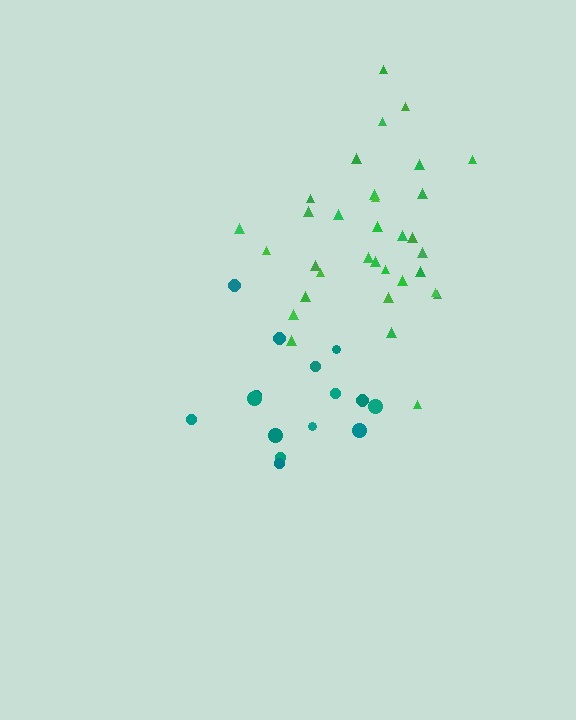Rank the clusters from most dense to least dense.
green, teal.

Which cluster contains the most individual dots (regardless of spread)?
Green (33).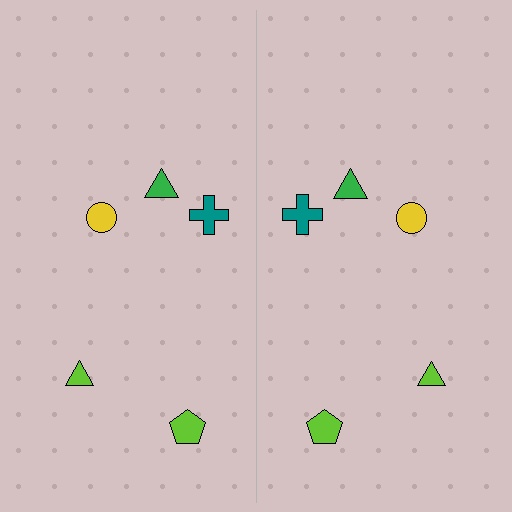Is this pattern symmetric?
Yes, this pattern has bilateral (reflection) symmetry.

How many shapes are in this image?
There are 10 shapes in this image.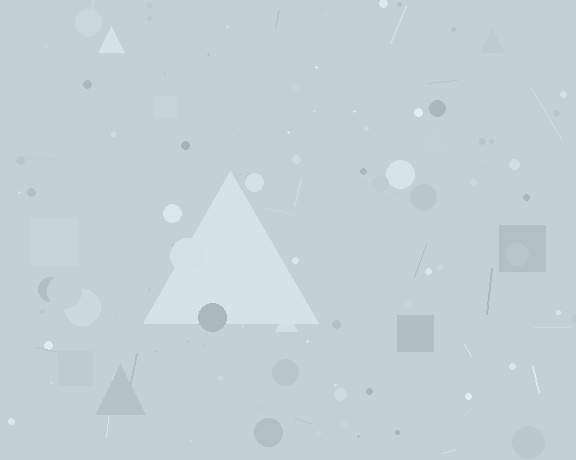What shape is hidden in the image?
A triangle is hidden in the image.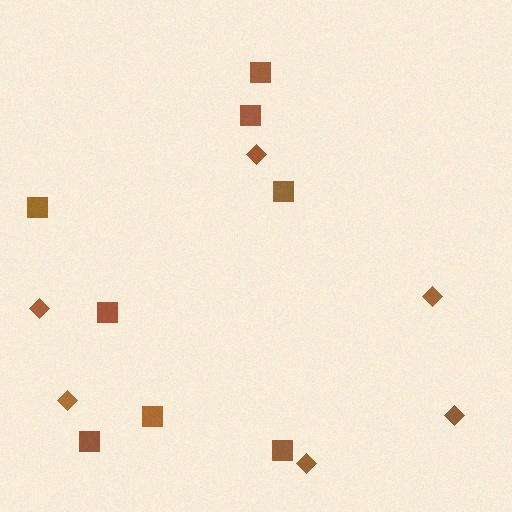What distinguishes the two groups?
There are 2 groups: one group of diamonds (6) and one group of squares (8).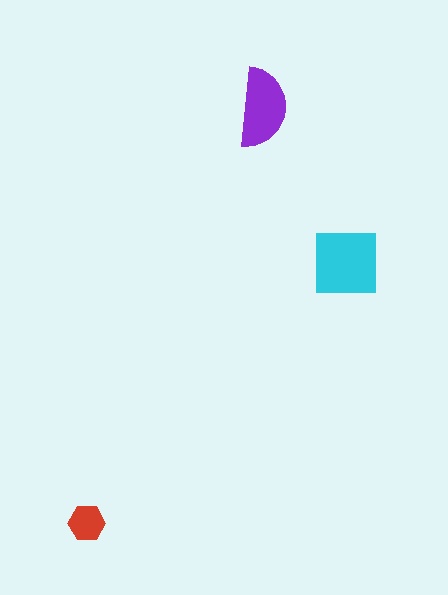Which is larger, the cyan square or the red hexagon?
The cyan square.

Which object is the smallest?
The red hexagon.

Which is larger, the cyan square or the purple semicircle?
The cyan square.